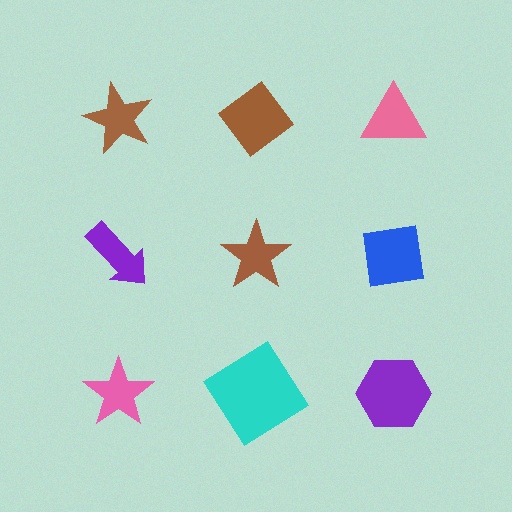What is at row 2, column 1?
A purple arrow.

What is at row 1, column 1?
A brown star.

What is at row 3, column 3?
A purple hexagon.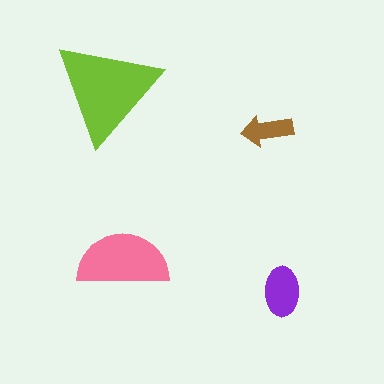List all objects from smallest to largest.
The brown arrow, the purple ellipse, the pink semicircle, the lime triangle.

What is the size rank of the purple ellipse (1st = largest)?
3rd.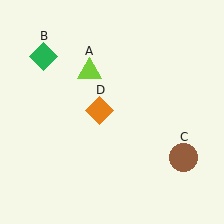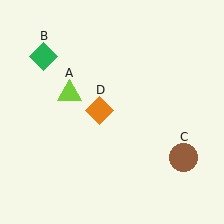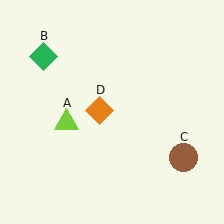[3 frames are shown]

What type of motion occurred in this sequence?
The lime triangle (object A) rotated counterclockwise around the center of the scene.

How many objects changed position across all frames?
1 object changed position: lime triangle (object A).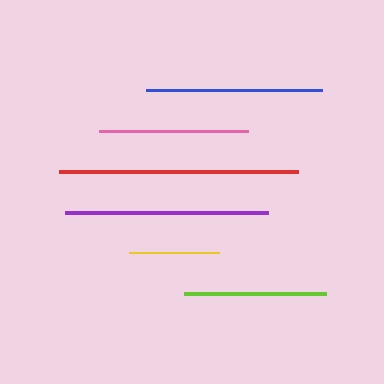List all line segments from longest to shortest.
From longest to shortest: red, purple, blue, pink, lime, yellow.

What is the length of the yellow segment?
The yellow segment is approximately 90 pixels long.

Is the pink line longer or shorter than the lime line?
The pink line is longer than the lime line.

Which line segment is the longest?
The red line is the longest at approximately 239 pixels.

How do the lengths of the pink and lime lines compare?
The pink and lime lines are approximately the same length.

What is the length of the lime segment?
The lime segment is approximately 143 pixels long.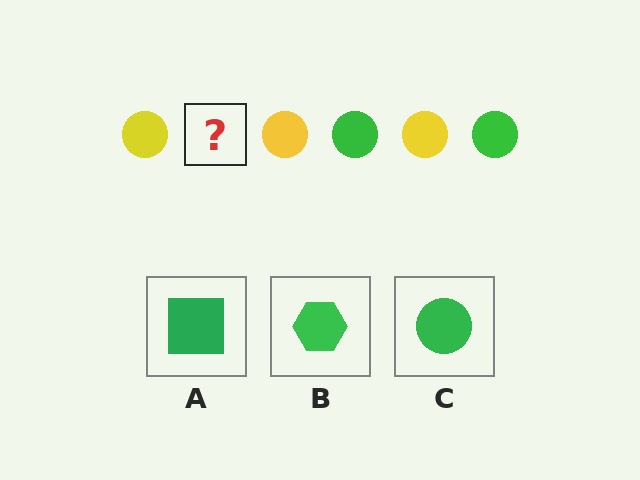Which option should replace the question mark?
Option C.